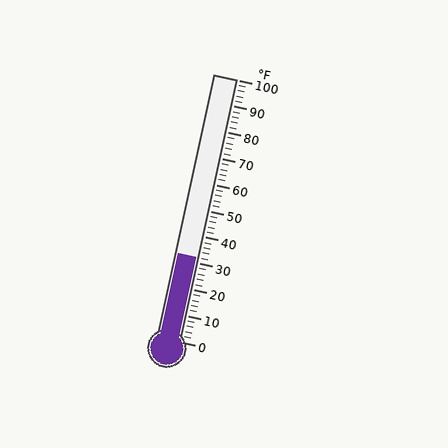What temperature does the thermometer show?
The thermometer shows approximately 32°F.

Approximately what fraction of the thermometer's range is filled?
The thermometer is filled to approximately 30% of its range.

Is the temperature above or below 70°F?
The temperature is below 70°F.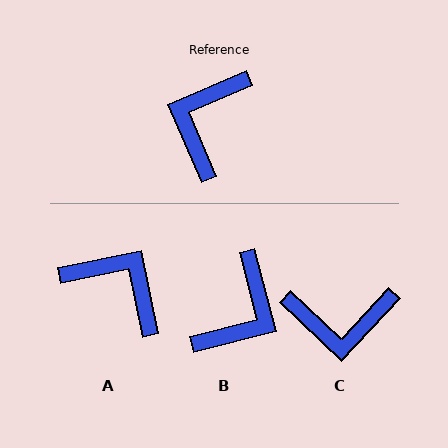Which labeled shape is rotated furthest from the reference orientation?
B, about 171 degrees away.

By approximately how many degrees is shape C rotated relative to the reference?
Approximately 113 degrees counter-clockwise.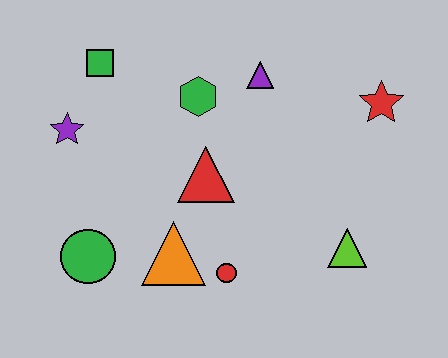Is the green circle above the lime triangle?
No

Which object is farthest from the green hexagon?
The lime triangle is farthest from the green hexagon.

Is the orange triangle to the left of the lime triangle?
Yes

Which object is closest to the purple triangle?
The green hexagon is closest to the purple triangle.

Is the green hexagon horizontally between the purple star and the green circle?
No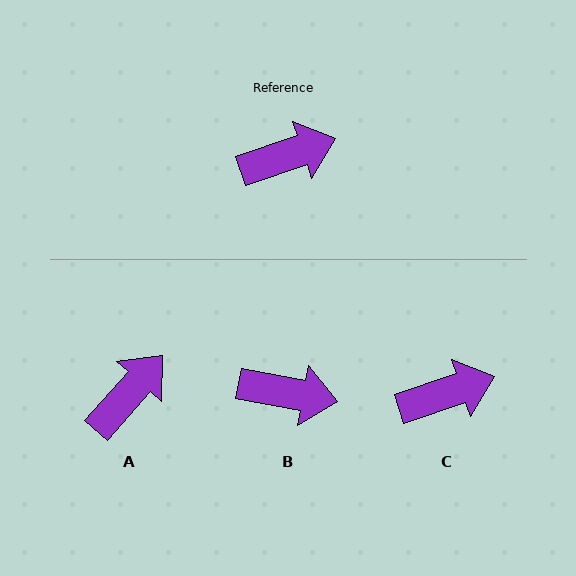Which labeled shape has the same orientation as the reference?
C.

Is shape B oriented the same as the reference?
No, it is off by about 29 degrees.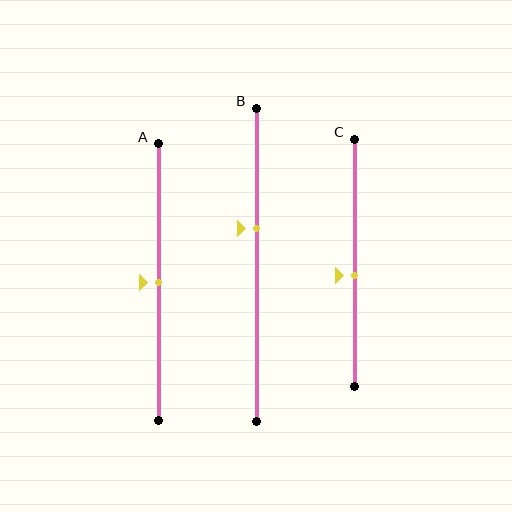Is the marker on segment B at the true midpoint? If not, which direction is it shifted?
No, the marker on segment B is shifted upward by about 11% of the segment length.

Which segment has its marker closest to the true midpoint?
Segment A has its marker closest to the true midpoint.